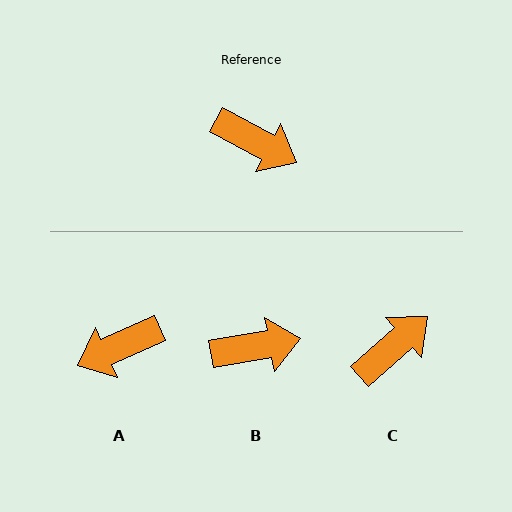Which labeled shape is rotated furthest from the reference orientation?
A, about 127 degrees away.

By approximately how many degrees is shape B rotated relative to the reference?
Approximately 38 degrees counter-clockwise.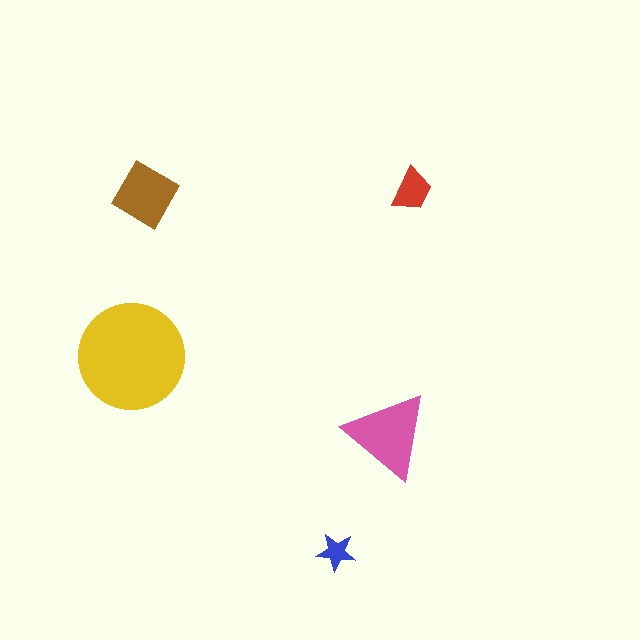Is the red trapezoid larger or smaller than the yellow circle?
Smaller.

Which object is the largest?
The yellow circle.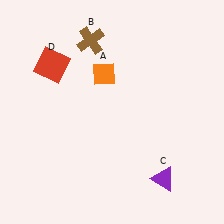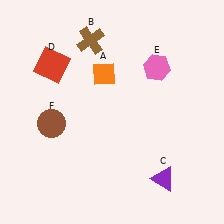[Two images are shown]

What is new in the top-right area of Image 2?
A pink hexagon (E) was added in the top-right area of Image 2.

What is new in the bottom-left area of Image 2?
A brown circle (F) was added in the bottom-left area of Image 2.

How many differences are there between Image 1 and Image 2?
There are 2 differences between the two images.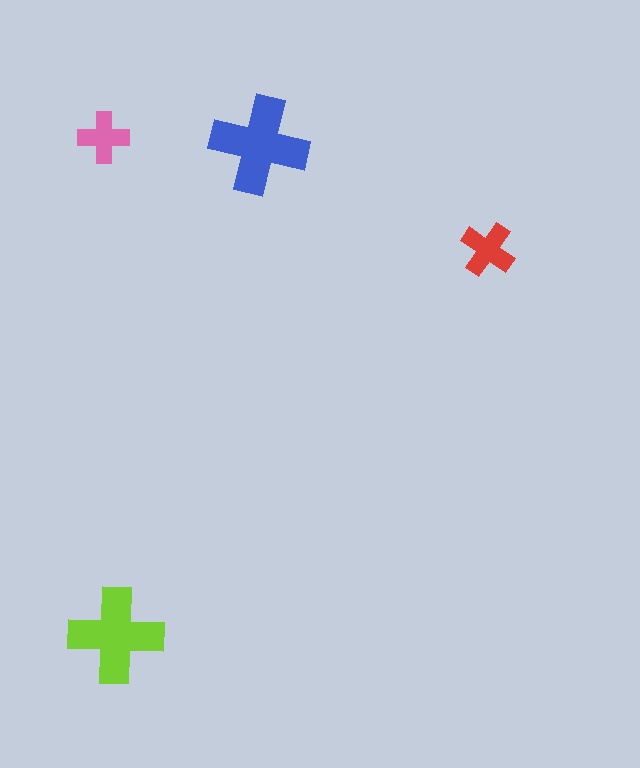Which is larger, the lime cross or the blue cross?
The blue one.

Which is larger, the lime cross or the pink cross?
The lime one.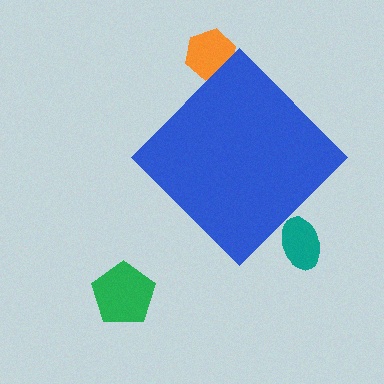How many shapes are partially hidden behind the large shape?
2 shapes are partially hidden.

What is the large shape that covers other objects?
A blue diamond.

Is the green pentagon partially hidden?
No, the green pentagon is fully visible.